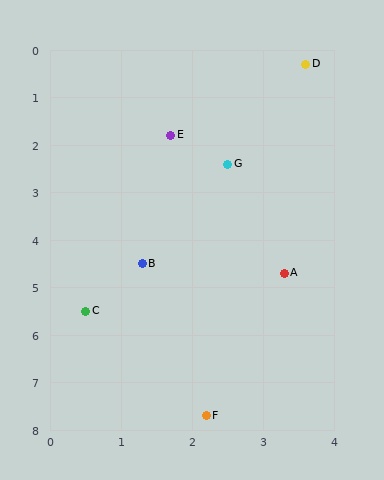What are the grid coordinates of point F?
Point F is at approximately (2.2, 7.7).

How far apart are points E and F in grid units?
Points E and F are about 5.9 grid units apart.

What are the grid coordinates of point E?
Point E is at approximately (1.7, 1.8).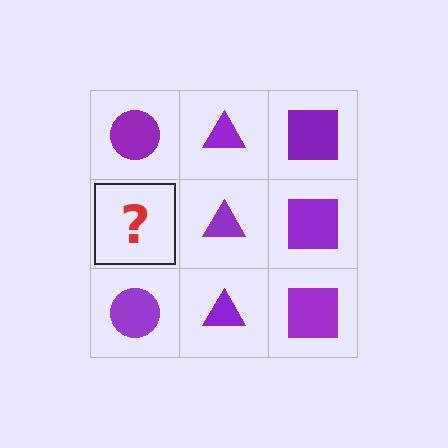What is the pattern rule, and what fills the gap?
The rule is that each column has a consistent shape. The gap should be filled with a purple circle.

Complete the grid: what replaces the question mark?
The question mark should be replaced with a purple circle.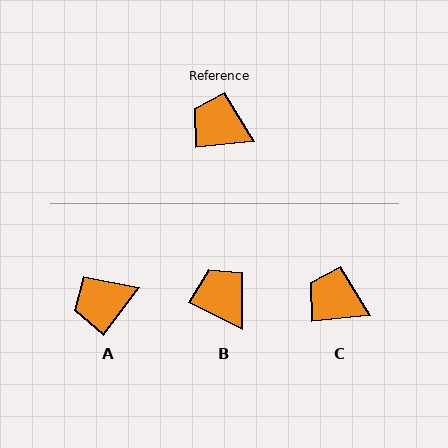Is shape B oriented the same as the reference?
No, it is off by about 32 degrees.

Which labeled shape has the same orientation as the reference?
C.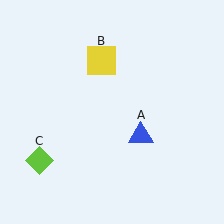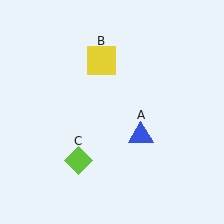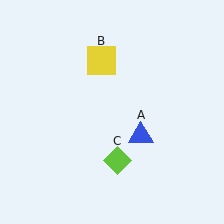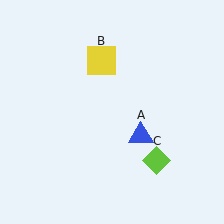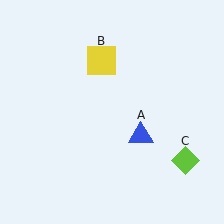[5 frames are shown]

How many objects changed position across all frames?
1 object changed position: lime diamond (object C).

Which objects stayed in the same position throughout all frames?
Blue triangle (object A) and yellow square (object B) remained stationary.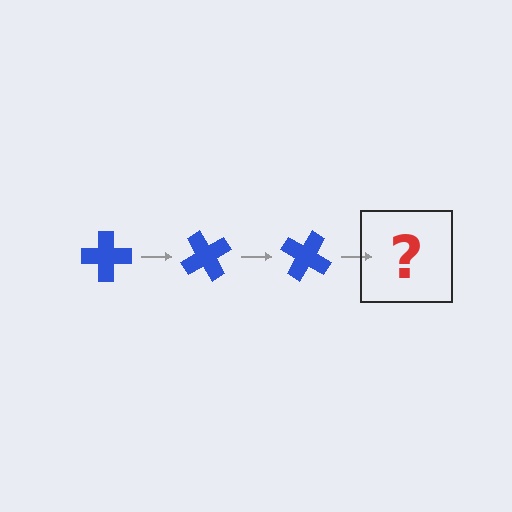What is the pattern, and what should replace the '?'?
The pattern is that the cross rotates 60 degrees each step. The '?' should be a blue cross rotated 180 degrees.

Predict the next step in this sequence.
The next step is a blue cross rotated 180 degrees.